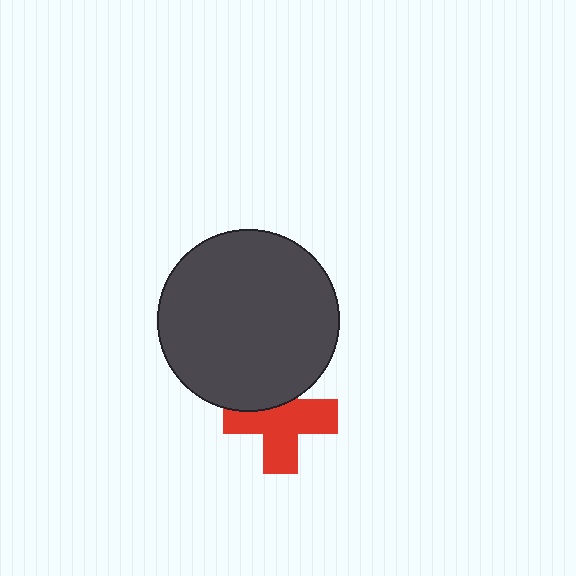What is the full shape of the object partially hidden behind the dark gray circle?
The partially hidden object is a red cross.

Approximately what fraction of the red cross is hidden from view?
Roughly 31% of the red cross is hidden behind the dark gray circle.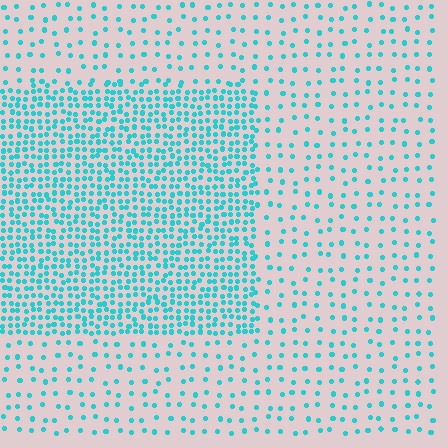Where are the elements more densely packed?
The elements are more densely packed inside the rectangle boundary.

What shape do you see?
I see a rectangle.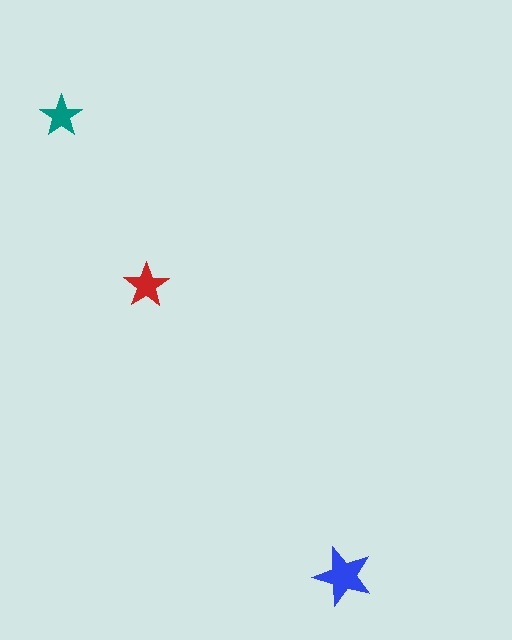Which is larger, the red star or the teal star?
The red one.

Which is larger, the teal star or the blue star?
The blue one.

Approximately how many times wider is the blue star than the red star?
About 1.5 times wider.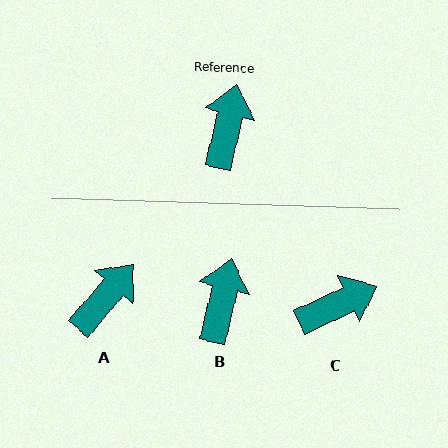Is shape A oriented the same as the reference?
No, it is off by about 27 degrees.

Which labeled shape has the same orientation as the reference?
B.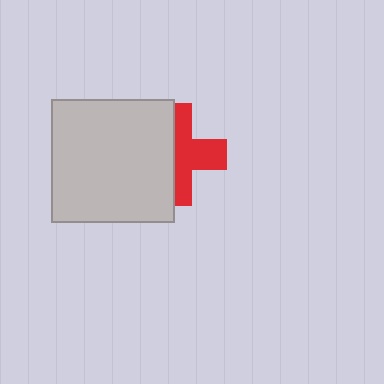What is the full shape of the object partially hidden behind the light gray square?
The partially hidden object is a red cross.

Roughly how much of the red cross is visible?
About half of it is visible (roughly 51%).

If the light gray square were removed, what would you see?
You would see the complete red cross.